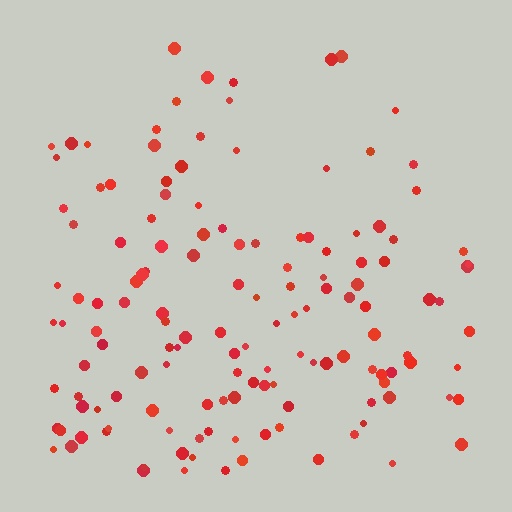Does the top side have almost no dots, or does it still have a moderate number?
Still a moderate number, just noticeably fewer than the bottom.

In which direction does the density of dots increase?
From top to bottom, with the bottom side densest.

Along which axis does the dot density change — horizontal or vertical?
Vertical.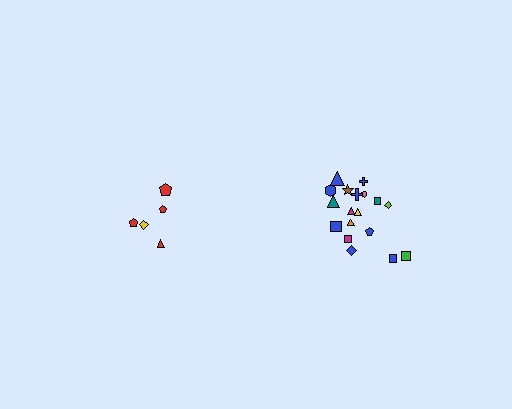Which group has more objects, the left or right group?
The right group.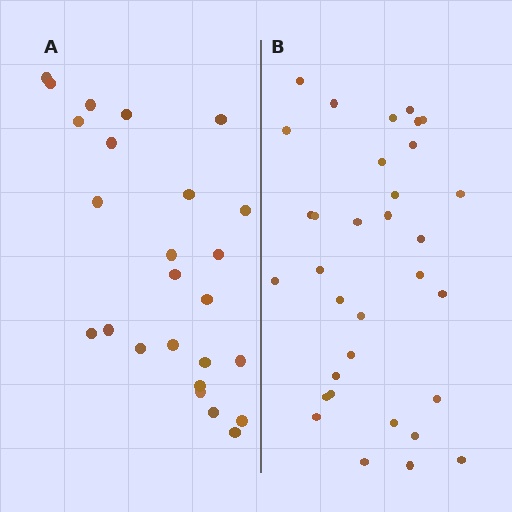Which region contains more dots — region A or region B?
Region B (the right region) has more dots.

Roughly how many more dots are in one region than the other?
Region B has roughly 8 or so more dots than region A.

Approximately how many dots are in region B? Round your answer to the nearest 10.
About 30 dots. (The exact count is 33, which rounds to 30.)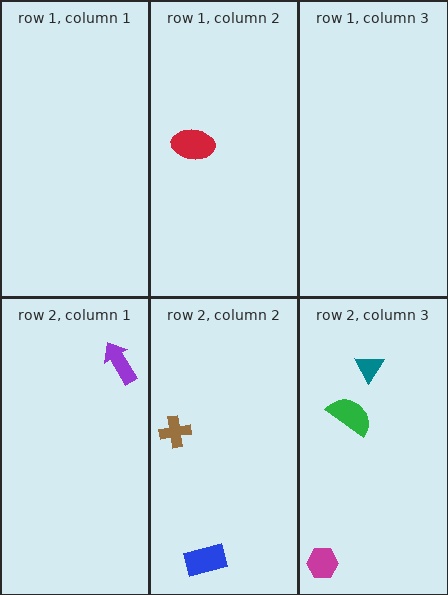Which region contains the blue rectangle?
The row 2, column 2 region.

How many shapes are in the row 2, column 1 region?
1.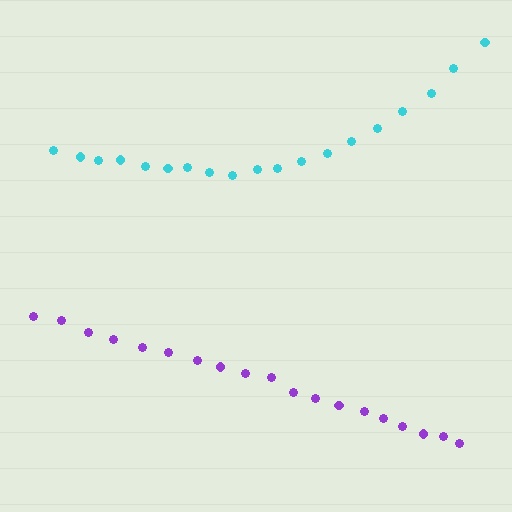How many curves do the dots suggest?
There are 2 distinct paths.